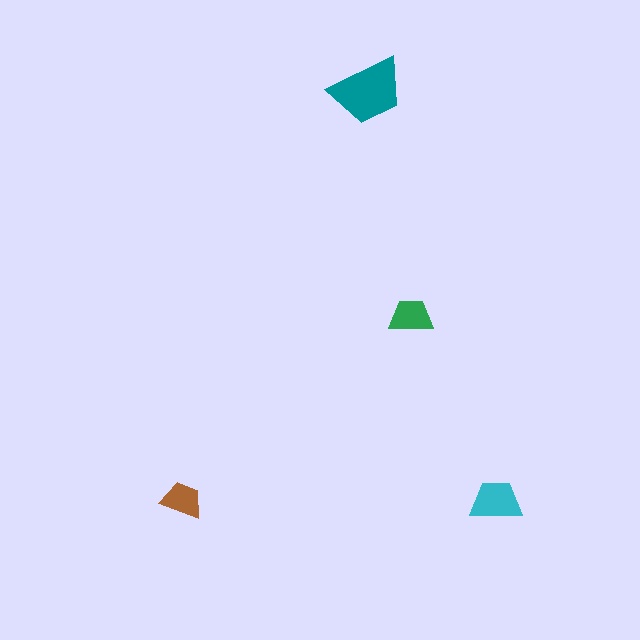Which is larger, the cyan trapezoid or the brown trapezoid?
The cyan one.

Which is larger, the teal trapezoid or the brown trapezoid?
The teal one.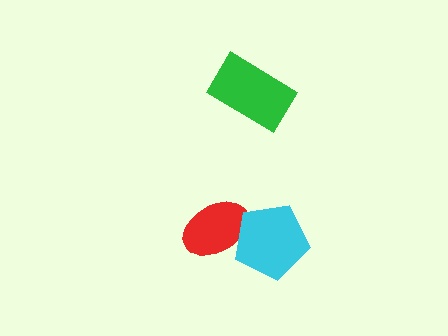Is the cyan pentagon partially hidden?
No, no other shape covers it.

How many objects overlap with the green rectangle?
0 objects overlap with the green rectangle.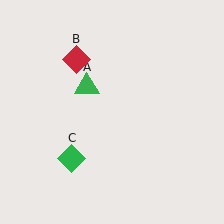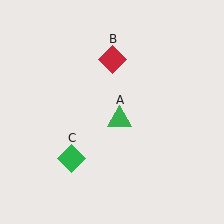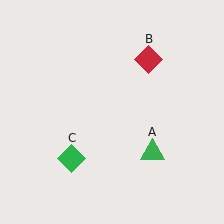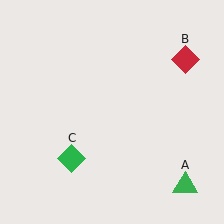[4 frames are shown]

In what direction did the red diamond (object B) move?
The red diamond (object B) moved right.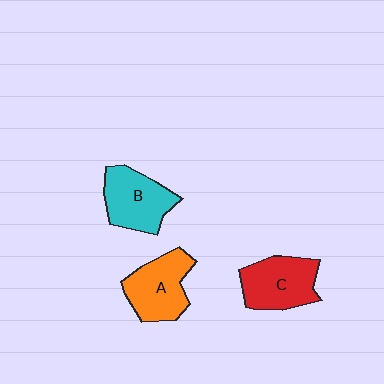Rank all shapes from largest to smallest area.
From largest to smallest: C (red), A (orange), B (cyan).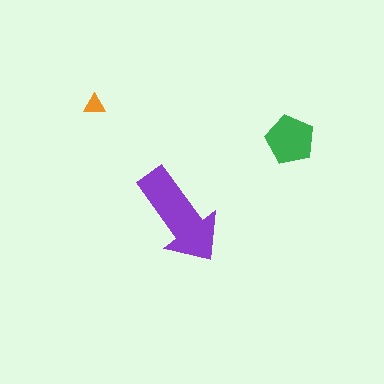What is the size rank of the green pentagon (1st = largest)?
2nd.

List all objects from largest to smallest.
The purple arrow, the green pentagon, the orange triangle.